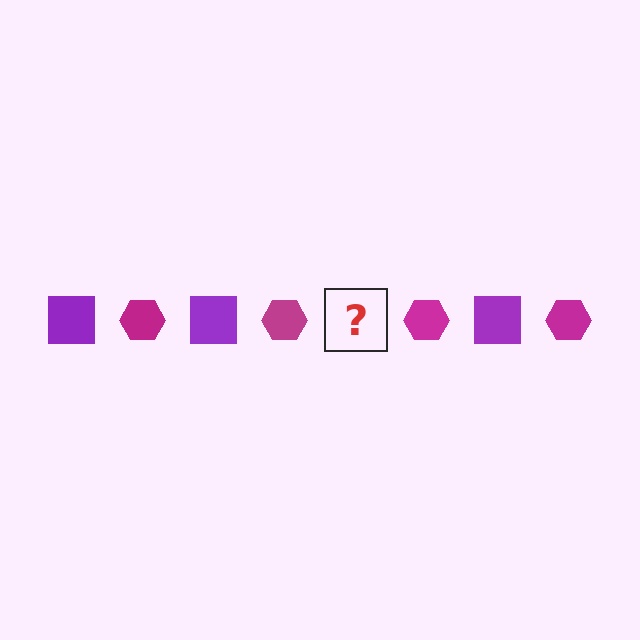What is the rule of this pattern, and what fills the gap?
The rule is that the pattern alternates between purple square and magenta hexagon. The gap should be filled with a purple square.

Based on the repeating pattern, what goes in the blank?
The blank should be a purple square.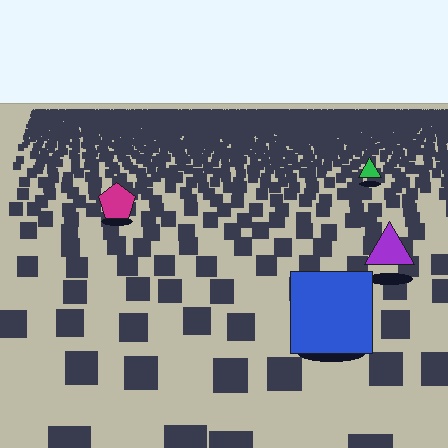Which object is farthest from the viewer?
The green triangle is farthest from the viewer. It appears smaller and the ground texture around it is denser.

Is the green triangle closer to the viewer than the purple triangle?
No. The purple triangle is closer — you can tell from the texture gradient: the ground texture is coarser near it.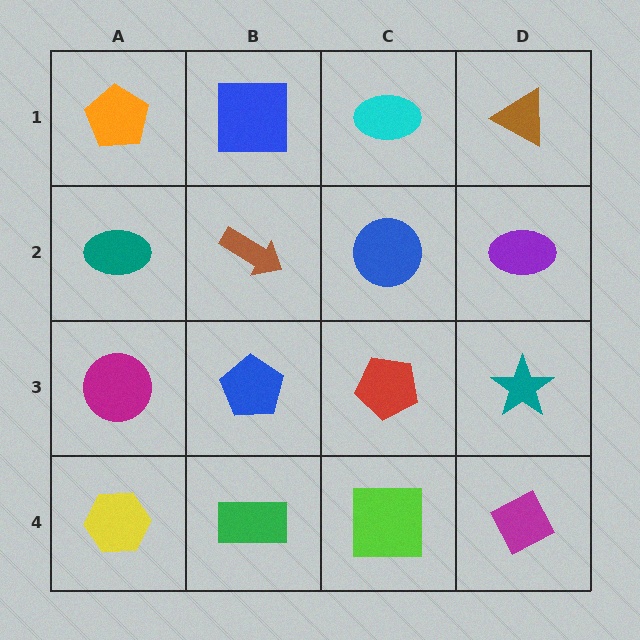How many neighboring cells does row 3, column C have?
4.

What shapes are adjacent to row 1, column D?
A purple ellipse (row 2, column D), a cyan ellipse (row 1, column C).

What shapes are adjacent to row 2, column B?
A blue square (row 1, column B), a blue pentagon (row 3, column B), a teal ellipse (row 2, column A), a blue circle (row 2, column C).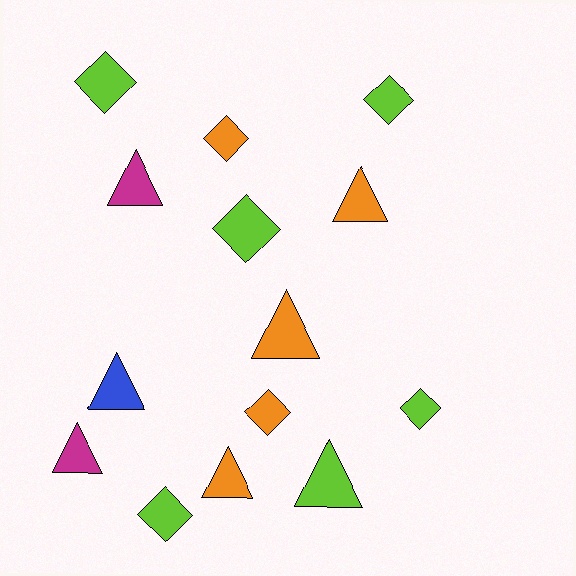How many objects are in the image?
There are 14 objects.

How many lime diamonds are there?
There are 5 lime diamonds.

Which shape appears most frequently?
Diamond, with 7 objects.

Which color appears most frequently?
Lime, with 6 objects.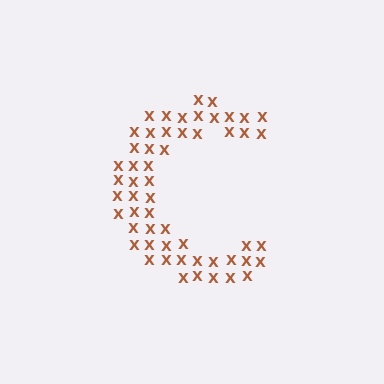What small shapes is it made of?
It is made of small letter X's.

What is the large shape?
The large shape is the letter C.